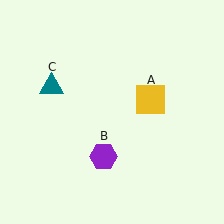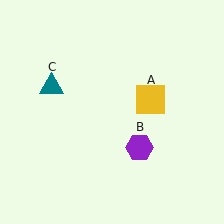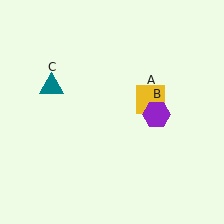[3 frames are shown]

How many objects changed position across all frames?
1 object changed position: purple hexagon (object B).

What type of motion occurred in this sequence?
The purple hexagon (object B) rotated counterclockwise around the center of the scene.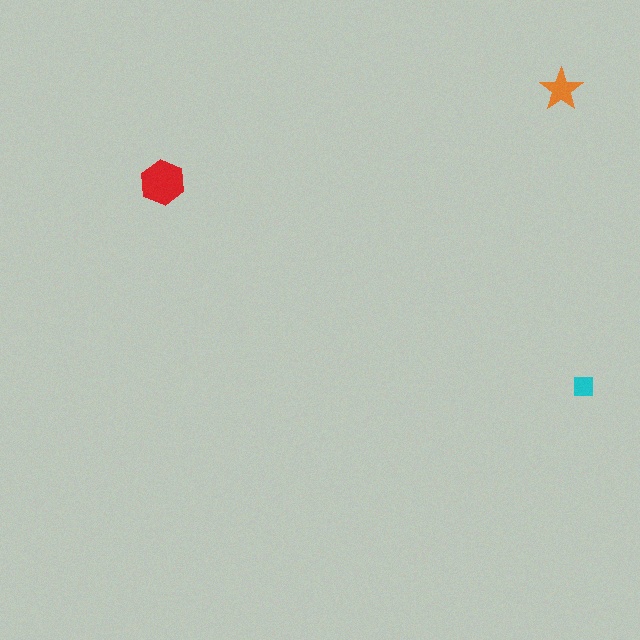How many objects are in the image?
There are 3 objects in the image.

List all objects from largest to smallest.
The red hexagon, the orange star, the cyan square.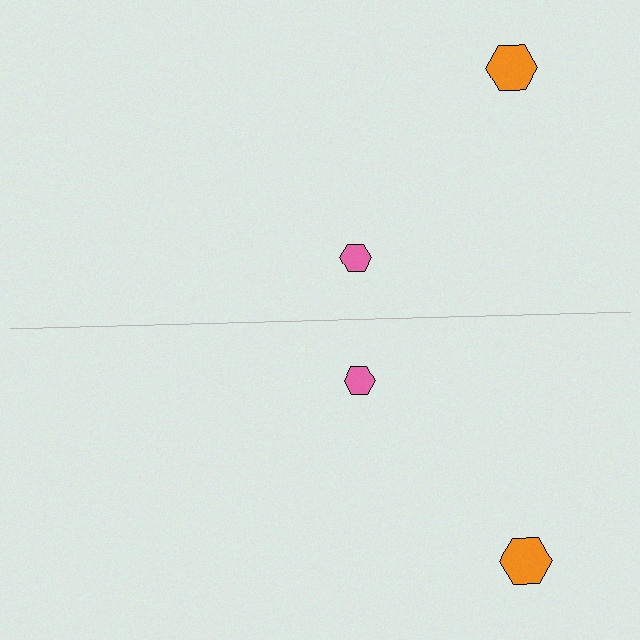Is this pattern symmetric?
Yes, this pattern has bilateral (reflection) symmetry.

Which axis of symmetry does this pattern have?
The pattern has a horizontal axis of symmetry running through the center of the image.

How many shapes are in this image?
There are 4 shapes in this image.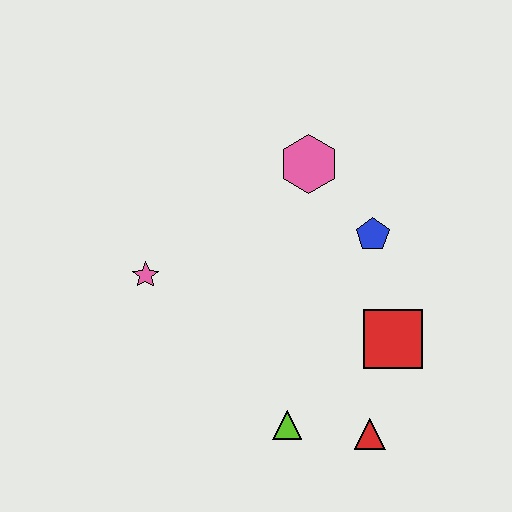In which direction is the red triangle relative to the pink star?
The red triangle is to the right of the pink star.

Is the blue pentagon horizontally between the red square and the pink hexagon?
Yes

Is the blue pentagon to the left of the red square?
Yes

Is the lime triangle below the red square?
Yes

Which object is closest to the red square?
The red triangle is closest to the red square.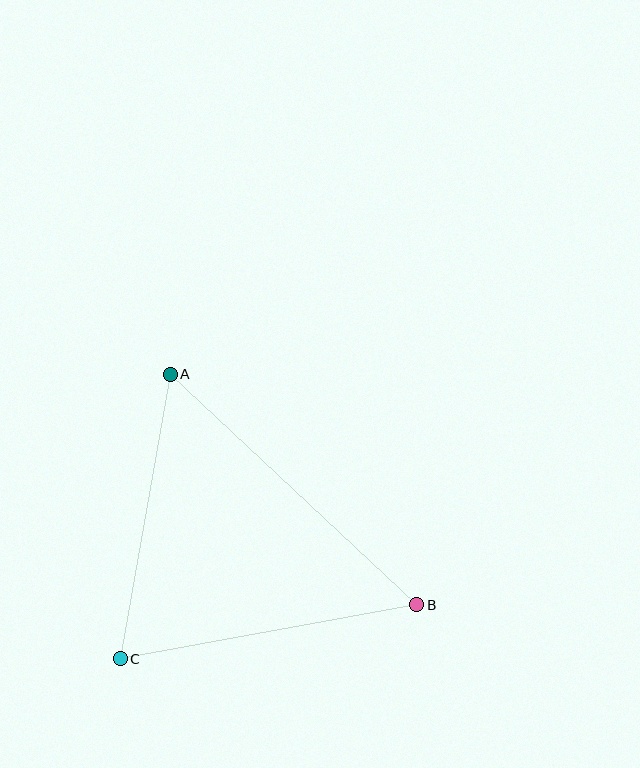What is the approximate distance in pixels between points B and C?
The distance between B and C is approximately 301 pixels.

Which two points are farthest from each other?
Points A and B are farthest from each other.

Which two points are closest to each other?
Points A and C are closest to each other.